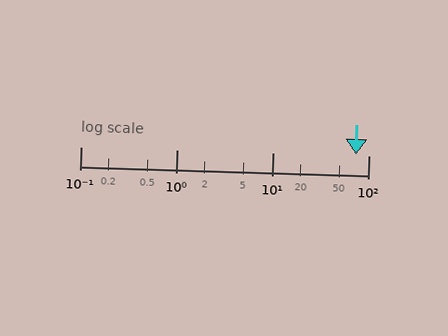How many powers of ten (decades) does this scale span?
The scale spans 3 decades, from 0.1 to 100.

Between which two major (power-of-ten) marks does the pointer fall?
The pointer is between 10 and 100.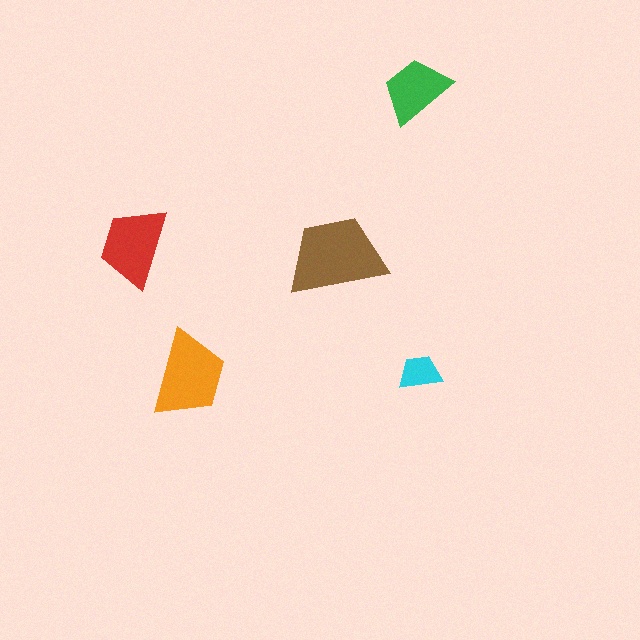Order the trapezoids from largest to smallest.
the brown one, the orange one, the red one, the green one, the cyan one.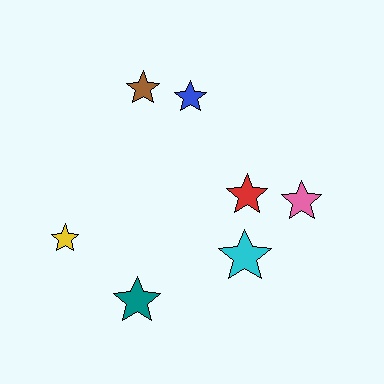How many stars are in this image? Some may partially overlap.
There are 7 stars.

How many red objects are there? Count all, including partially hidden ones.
There is 1 red object.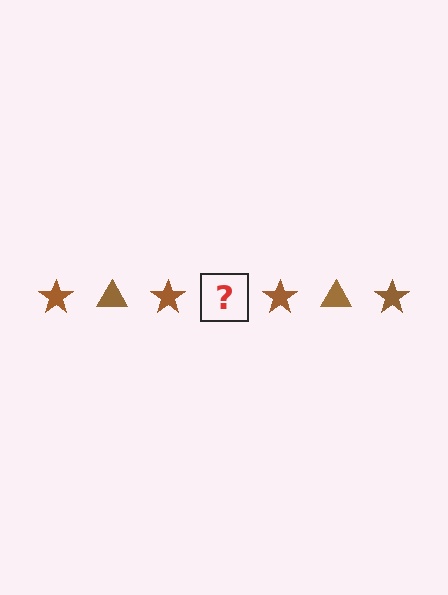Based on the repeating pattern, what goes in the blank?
The blank should be a brown triangle.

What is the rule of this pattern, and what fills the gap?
The rule is that the pattern cycles through star, triangle shapes in brown. The gap should be filled with a brown triangle.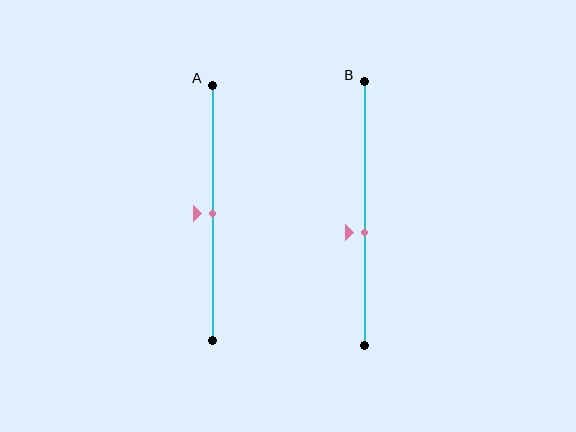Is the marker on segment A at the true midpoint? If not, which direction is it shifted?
Yes, the marker on segment A is at the true midpoint.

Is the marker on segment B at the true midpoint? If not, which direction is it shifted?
No, the marker on segment B is shifted downward by about 7% of the segment length.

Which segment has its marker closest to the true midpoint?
Segment A has its marker closest to the true midpoint.